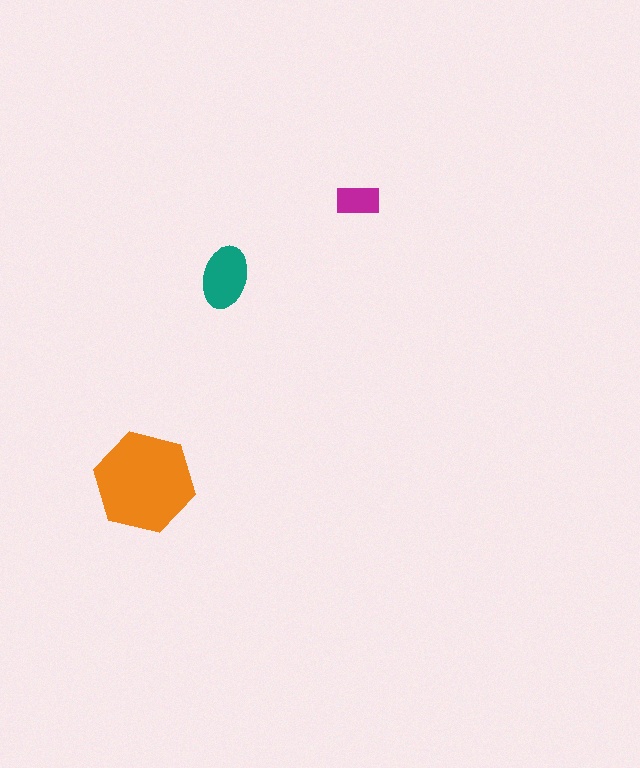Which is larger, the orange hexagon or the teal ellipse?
The orange hexagon.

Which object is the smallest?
The magenta rectangle.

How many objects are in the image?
There are 3 objects in the image.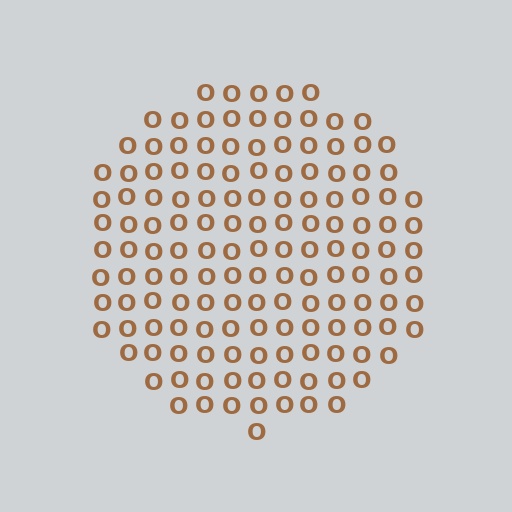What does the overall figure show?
The overall figure shows a circle.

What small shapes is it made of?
It is made of small letter O's.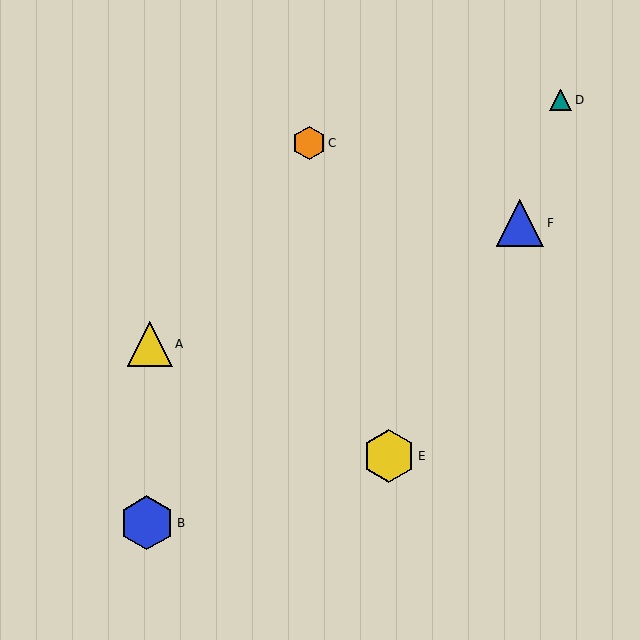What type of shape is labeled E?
Shape E is a yellow hexagon.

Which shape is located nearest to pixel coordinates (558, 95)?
The teal triangle (labeled D) at (561, 100) is nearest to that location.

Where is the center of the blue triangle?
The center of the blue triangle is at (520, 223).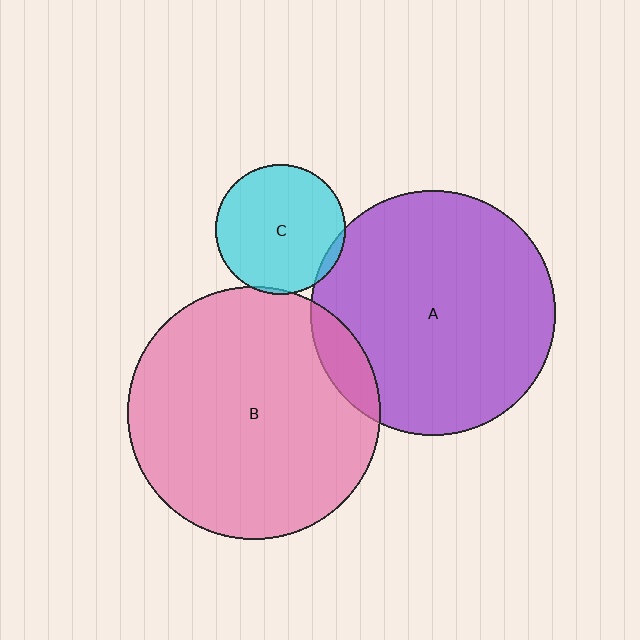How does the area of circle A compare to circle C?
Approximately 3.6 times.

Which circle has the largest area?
Circle B (pink).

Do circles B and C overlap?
Yes.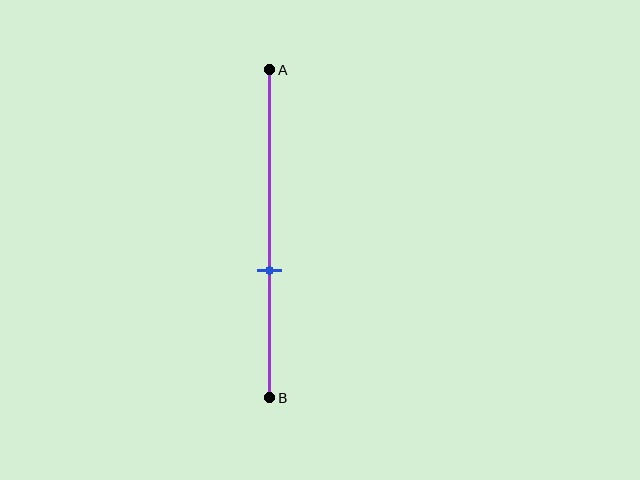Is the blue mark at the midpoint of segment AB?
No, the mark is at about 60% from A, not at the 50% midpoint.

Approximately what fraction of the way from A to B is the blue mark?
The blue mark is approximately 60% of the way from A to B.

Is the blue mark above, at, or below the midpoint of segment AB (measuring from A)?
The blue mark is below the midpoint of segment AB.